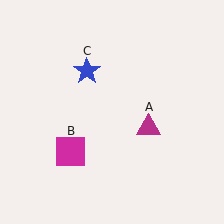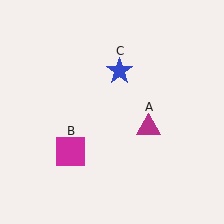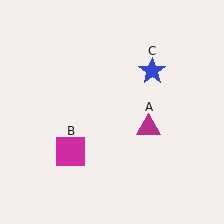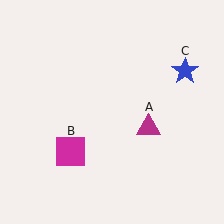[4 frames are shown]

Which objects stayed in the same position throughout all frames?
Magenta triangle (object A) and magenta square (object B) remained stationary.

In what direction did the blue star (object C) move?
The blue star (object C) moved right.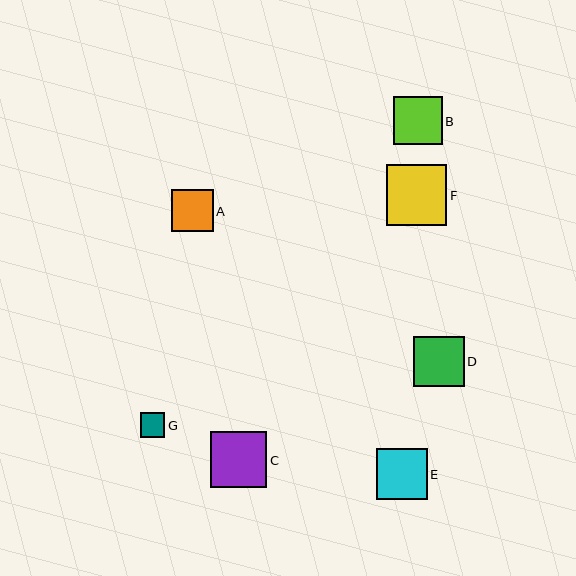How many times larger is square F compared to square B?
Square F is approximately 1.3 times the size of square B.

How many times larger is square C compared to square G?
Square C is approximately 2.3 times the size of square G.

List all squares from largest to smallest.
From largest to smallest: F, C, E, D, B, A, G.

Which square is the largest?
Square F is the largest with a size of approximately 61 pixels.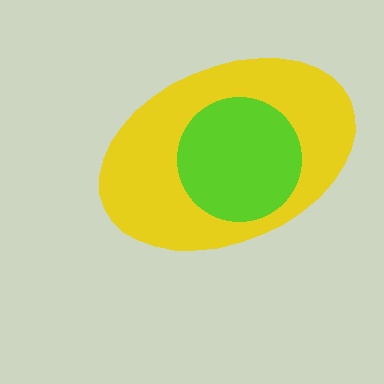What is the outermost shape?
The yellow ellipse.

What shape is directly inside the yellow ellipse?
The lime circle.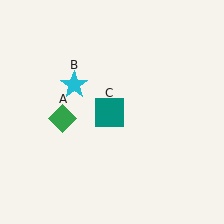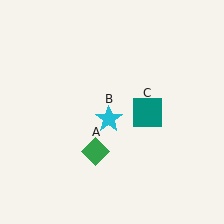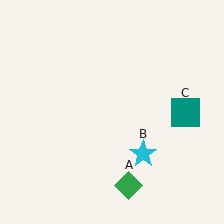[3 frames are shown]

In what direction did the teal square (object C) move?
The teal square (object C) moved right.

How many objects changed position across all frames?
3 objects changed position: green diamond (object A), cyan star (object B), teal square (object C).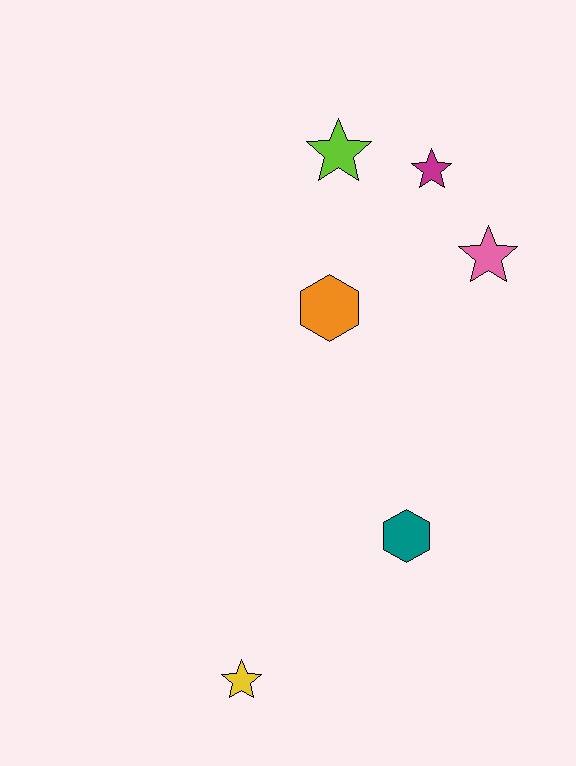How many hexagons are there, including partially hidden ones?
There are 2 hexagons.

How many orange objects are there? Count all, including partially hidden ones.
There is 1 orange object.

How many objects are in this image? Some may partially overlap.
There are 6 objects.